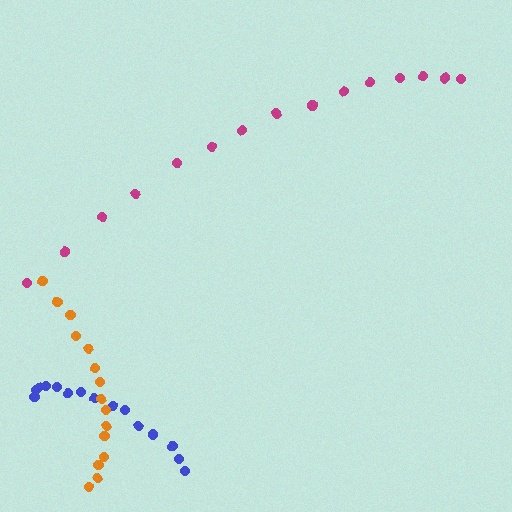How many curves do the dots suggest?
There are 3 distinct paths.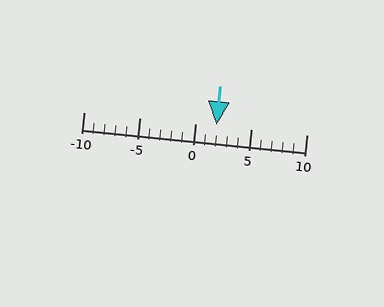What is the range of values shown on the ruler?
The ruler shows values from -10 to 10.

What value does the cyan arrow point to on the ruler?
The cyan arrow points to approximately 2.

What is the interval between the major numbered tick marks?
The major tick marks are spaced 5 units apart.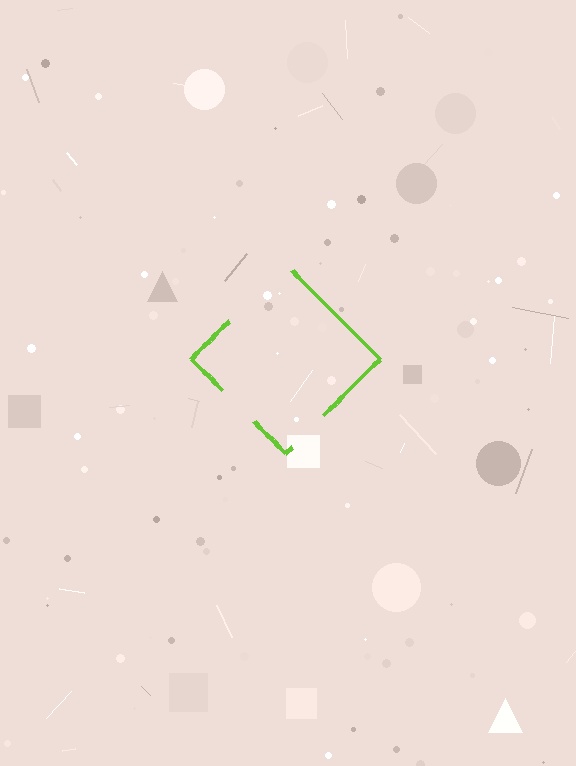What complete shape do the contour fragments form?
The contour fragments form a diamond.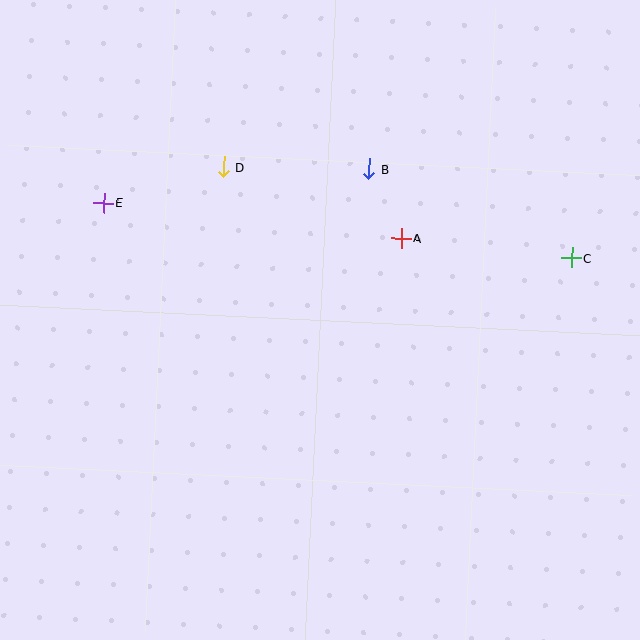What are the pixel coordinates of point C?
Point C is at (571, 258).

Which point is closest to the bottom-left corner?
Point E is closest to the bottom-left corner.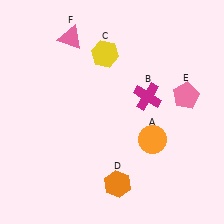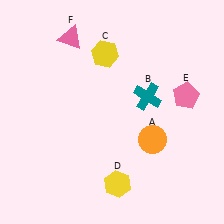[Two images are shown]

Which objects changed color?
B changed from magenta to teal. D changed from orange to yellow.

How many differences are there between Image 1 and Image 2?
There are 2 differences between the two images.